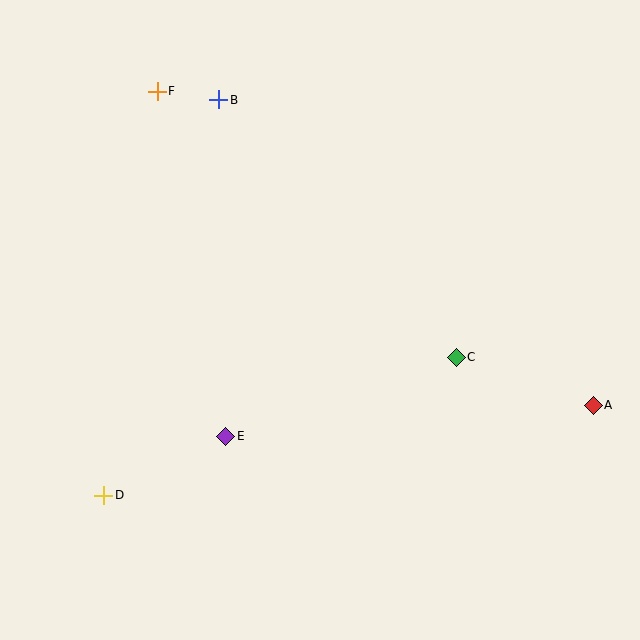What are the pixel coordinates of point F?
Point F is at (157, 91).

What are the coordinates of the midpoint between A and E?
The midpoint between A and E is at (410, 421).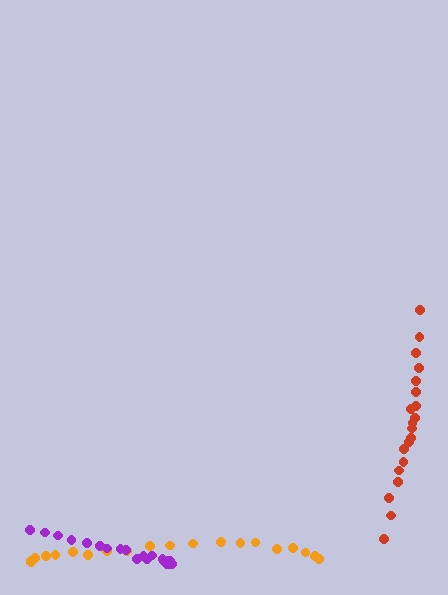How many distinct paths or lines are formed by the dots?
There are 3 distinct paths.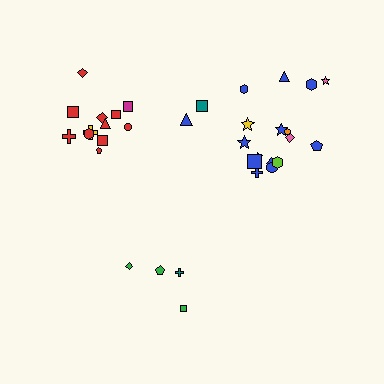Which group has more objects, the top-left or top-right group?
The top-right group.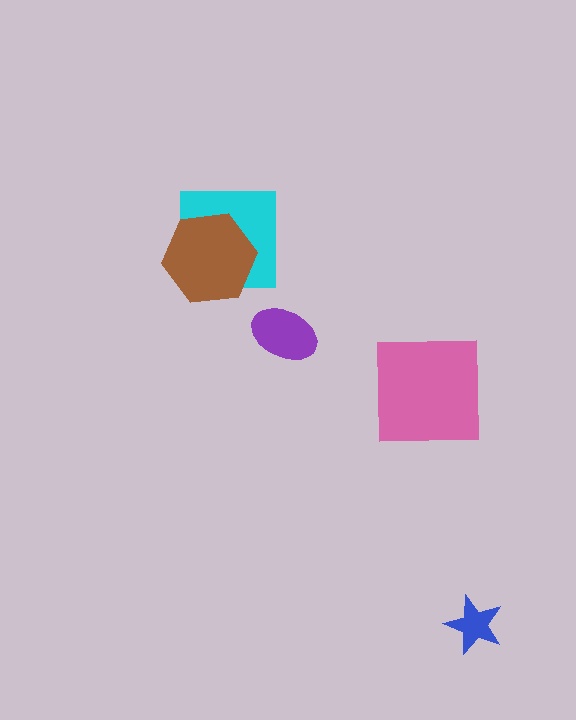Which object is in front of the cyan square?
The brown hexagon is in front of the cyan square.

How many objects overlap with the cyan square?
1 object overlaps with the cyan square.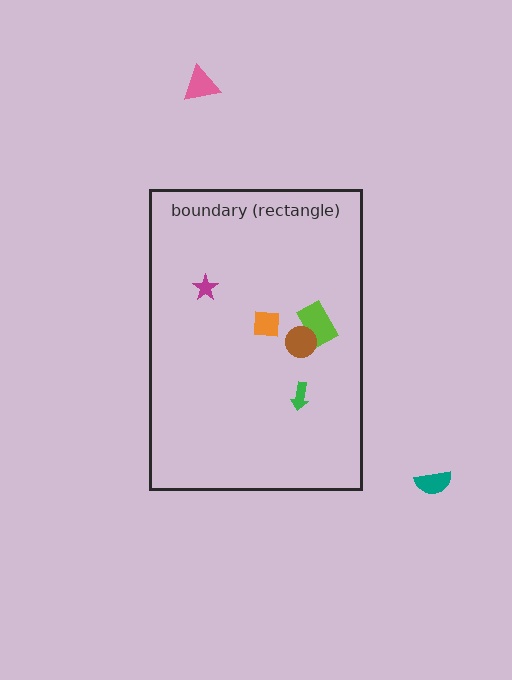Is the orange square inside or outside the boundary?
Inside.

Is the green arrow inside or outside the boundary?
Inside.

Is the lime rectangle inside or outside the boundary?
Inside.